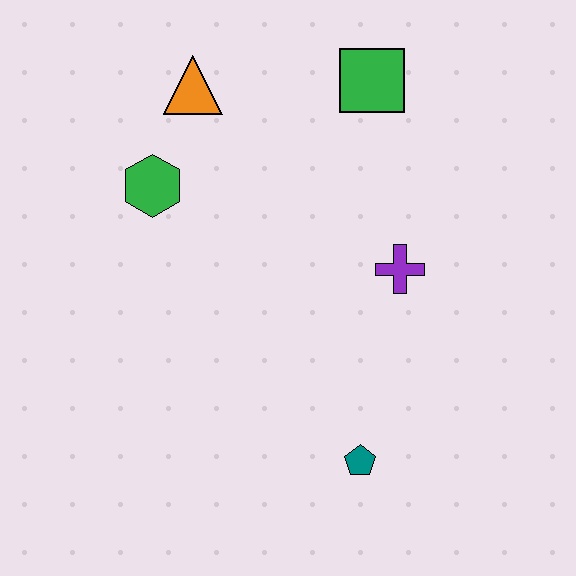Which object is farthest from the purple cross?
The orange triangle is farthest from the purple cross.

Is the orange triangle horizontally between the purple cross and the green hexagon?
Yes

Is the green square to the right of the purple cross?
No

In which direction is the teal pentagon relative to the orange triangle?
The teal pentagon is below the orange triangle.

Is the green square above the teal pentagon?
Yes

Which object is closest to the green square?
The orange triangle is closest to the green square.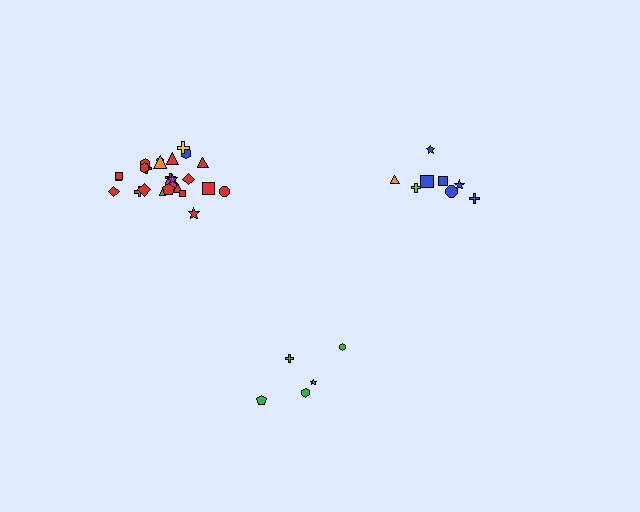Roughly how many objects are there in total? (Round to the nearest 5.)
Roughly 40 objects in total.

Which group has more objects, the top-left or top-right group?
The top-left group.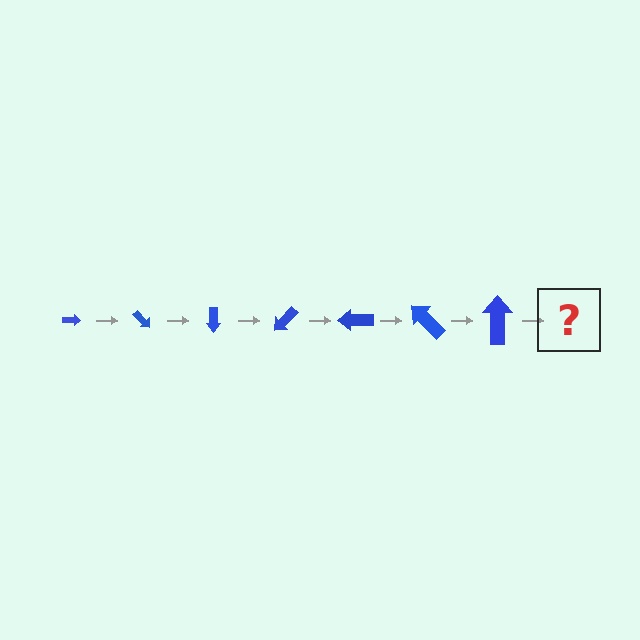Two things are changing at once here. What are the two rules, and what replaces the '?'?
The two rules are that the arrow grows larger each step and it rotates 45 degrees each step. The '?' should be an arrow, larger than the previous one and rotated 315 degrees from the start.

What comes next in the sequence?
The next element should be an arrow, larger than the previous one and rotated 315 degrees from the start.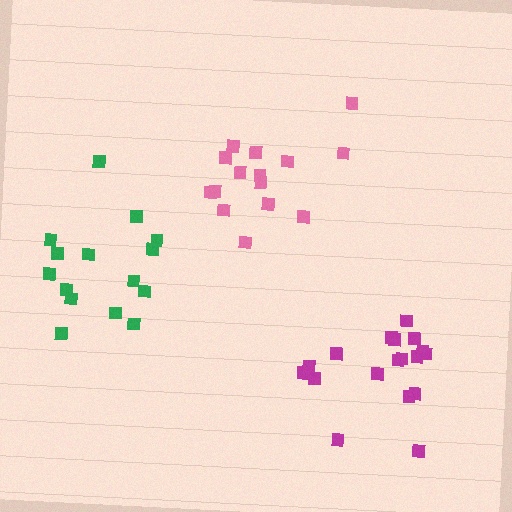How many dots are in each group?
Group 1: 15 dots, Group 2: 15 dots, Group 3: 18 dots (48 total).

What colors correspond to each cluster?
The clusters are colored: pink, green, magenta.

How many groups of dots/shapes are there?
There are 3 groups.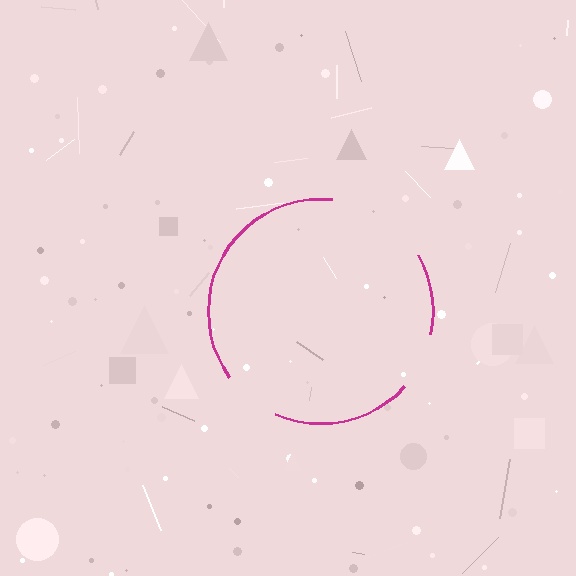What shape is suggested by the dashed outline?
The dashed outline suggests a circle.